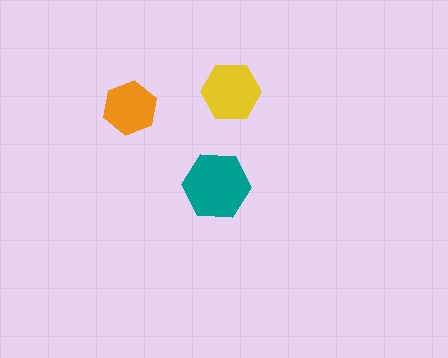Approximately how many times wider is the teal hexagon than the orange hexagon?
About 1.5 times wider.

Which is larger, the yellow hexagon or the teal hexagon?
The teal one.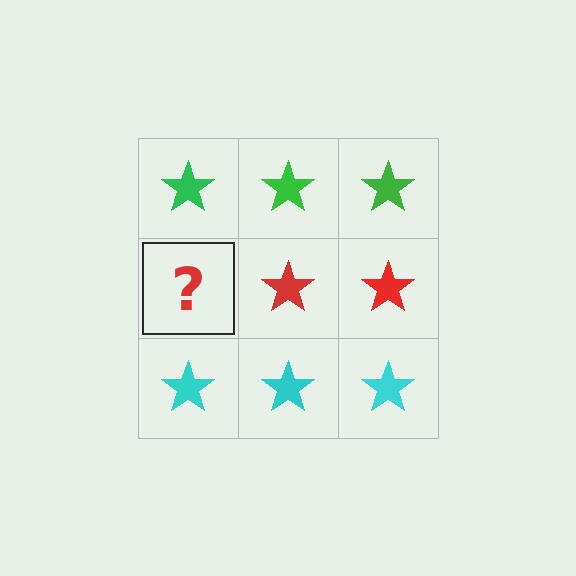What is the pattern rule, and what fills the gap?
The rule is that each row has a consistent color. The gap should be filled with a red star.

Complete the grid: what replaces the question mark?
The question mark should be replaced with a red star.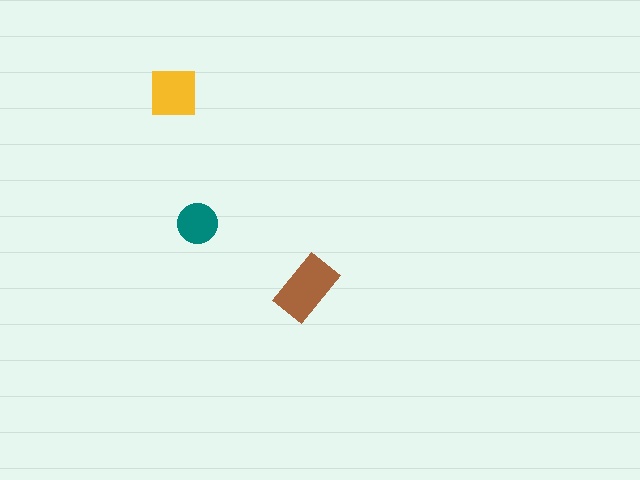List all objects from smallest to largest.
The teal circle, the yellow square, the brown rectangle.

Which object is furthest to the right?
The brown rectangle is rightmost.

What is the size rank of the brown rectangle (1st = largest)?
1st.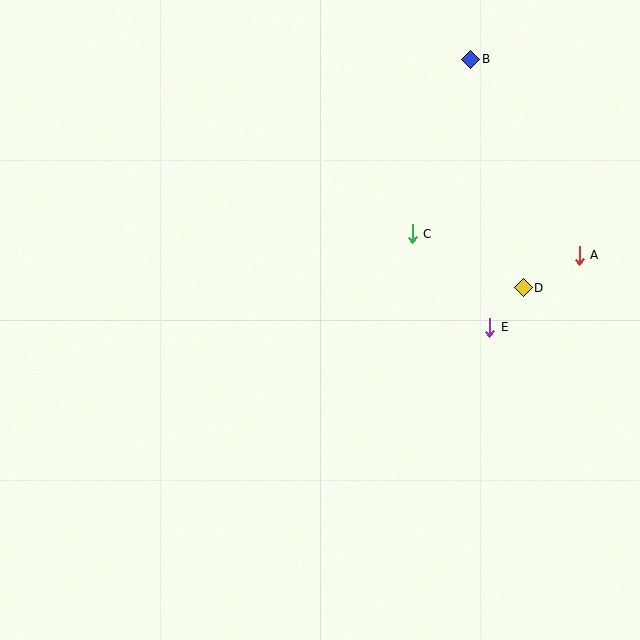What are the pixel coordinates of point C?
Point C is at (412, 234).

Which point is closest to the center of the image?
Point C at (412, 234) is closest to the center.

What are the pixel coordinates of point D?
Point D is at (523, 288).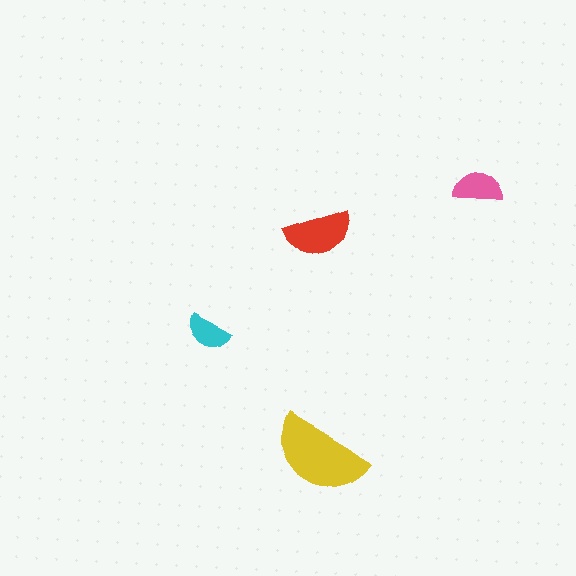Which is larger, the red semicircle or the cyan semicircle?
The red one.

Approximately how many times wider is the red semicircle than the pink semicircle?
About 1.5 times wider.